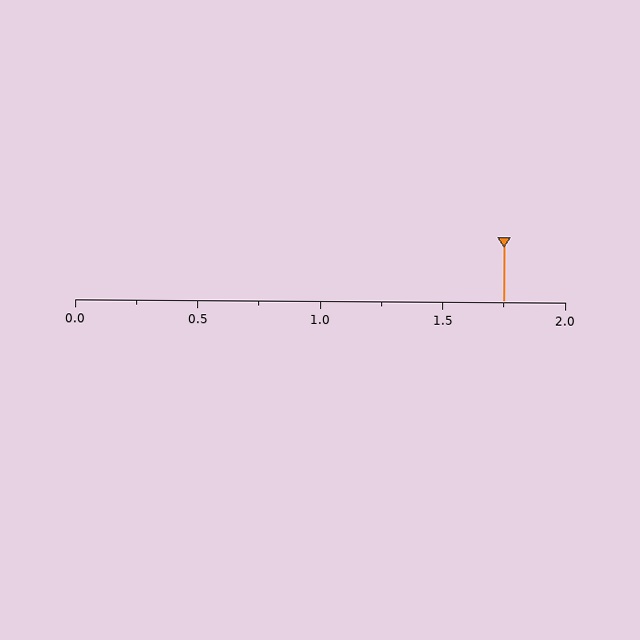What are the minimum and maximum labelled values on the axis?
The axis runs from 0.0 to 2.0.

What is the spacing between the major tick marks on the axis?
The major ticks are spaced 0.5 apart.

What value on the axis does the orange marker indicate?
The marker indicates approximately 1.75.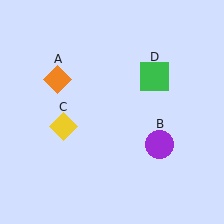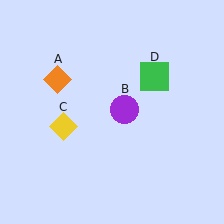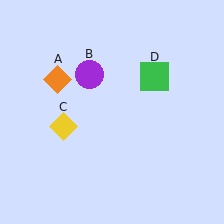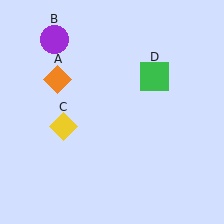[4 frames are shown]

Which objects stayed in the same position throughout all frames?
Orange diamond (object A) and yellow diamond (object C) and green square (object D) remained stationary.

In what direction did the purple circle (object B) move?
The purple circle (object B) moved up and to the left.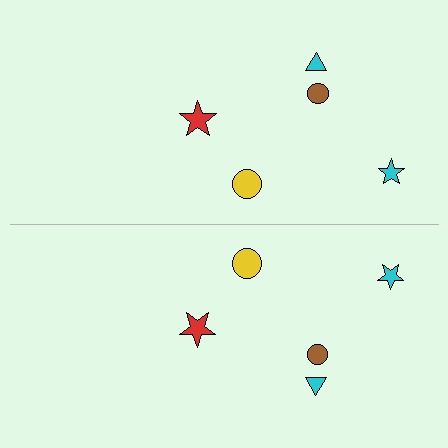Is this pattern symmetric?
Yes, this pattern has bilateral (reflection) symmetry.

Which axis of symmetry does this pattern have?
The pattern has a horizontal axis of symmetry running through the center of the image.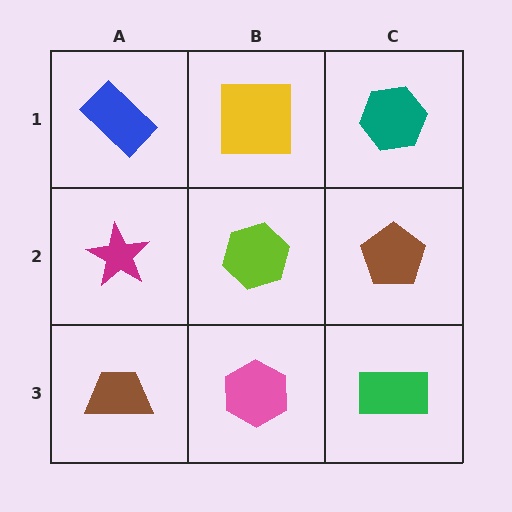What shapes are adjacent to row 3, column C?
A brown pentagon (row 2, column C), a pink hexagon (row 3, column B).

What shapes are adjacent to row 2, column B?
A yellow square (row 1, column B), a pink hexagon (row 3, column B), a magenta star (row 2, column A), a brown pentagon (row 2, column C).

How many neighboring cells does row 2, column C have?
3.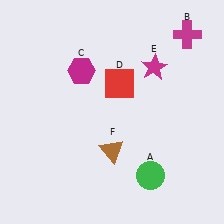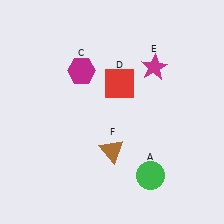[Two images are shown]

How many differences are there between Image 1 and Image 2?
There is 1 difference between the two images.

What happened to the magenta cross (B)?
The magenta cross (B) was removed in Image 2. It was in the top-right area of Image 1.